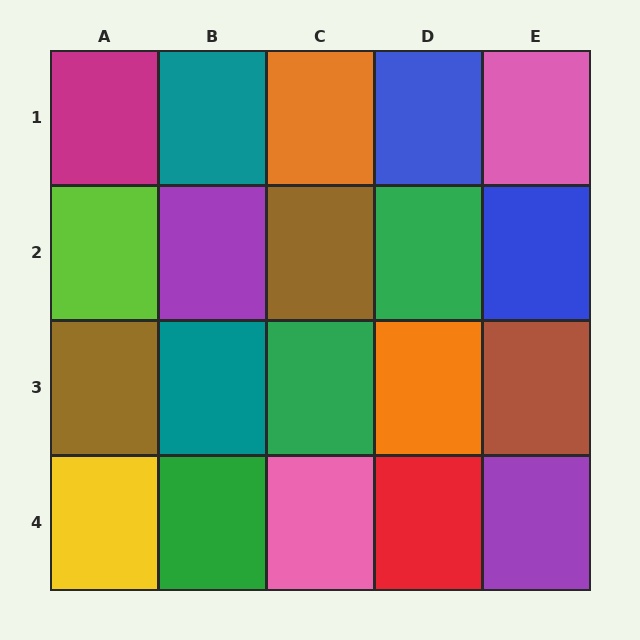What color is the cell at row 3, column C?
Green.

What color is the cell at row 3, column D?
Orange.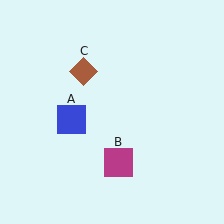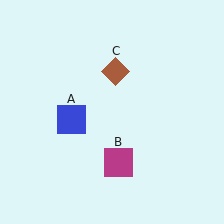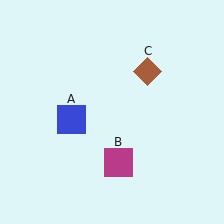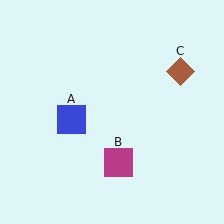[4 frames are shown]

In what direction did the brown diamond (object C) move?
The brown diamond (object C) moved right.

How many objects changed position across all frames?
1 object changed position: brown diamond (object C).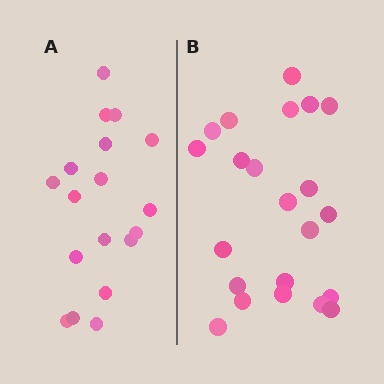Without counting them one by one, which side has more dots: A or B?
Region B (the right region) has more dots.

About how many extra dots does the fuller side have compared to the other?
Region B has about 4 more dots than region A.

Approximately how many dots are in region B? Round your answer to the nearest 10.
About 20 dots. (The exact count is 22, which rounds to 20.)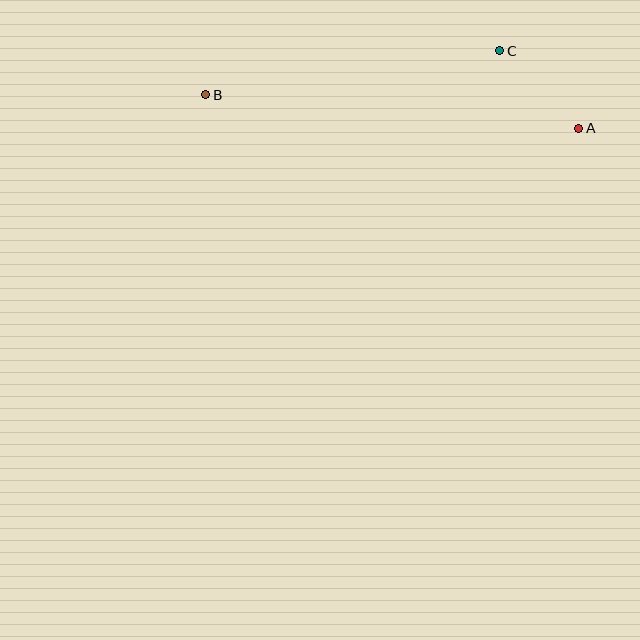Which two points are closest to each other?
Points A and C are closest to each other.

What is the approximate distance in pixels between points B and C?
The distance between B and C is approximately 297 pixels.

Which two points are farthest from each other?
Points A and B are farthest from each other.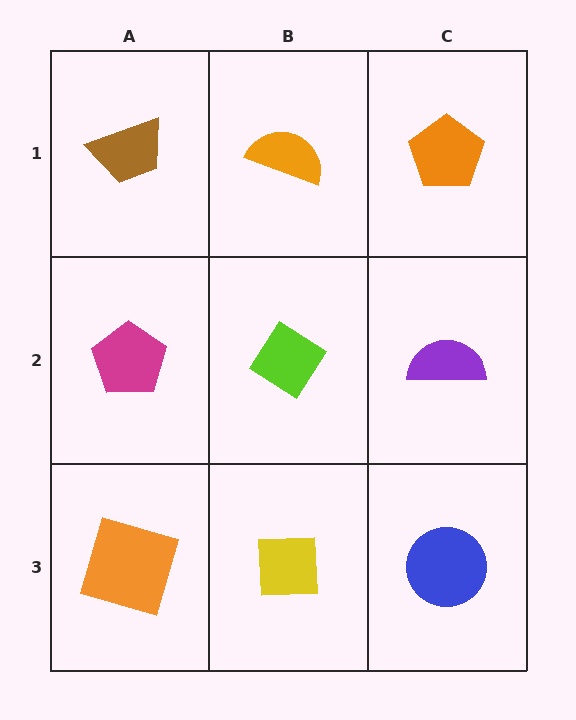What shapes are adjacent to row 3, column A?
A magenta pentagon (row 2, column A), a yellow square (row 3, column B).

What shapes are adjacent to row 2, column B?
An orange semicircle (row 1, column B), a yellow square (row 3, column B), a magenta pentagon (row 2, column A), a purple semicircle (row 2, column C).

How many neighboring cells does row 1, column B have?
3.